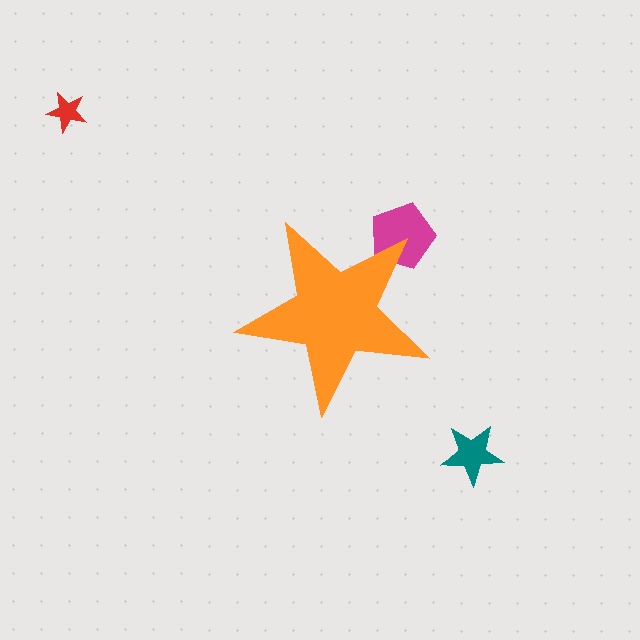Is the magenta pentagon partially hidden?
Yes, the magenta pentagon is partially hidden behind the orange star.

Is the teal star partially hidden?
No, the teal star is fully visible.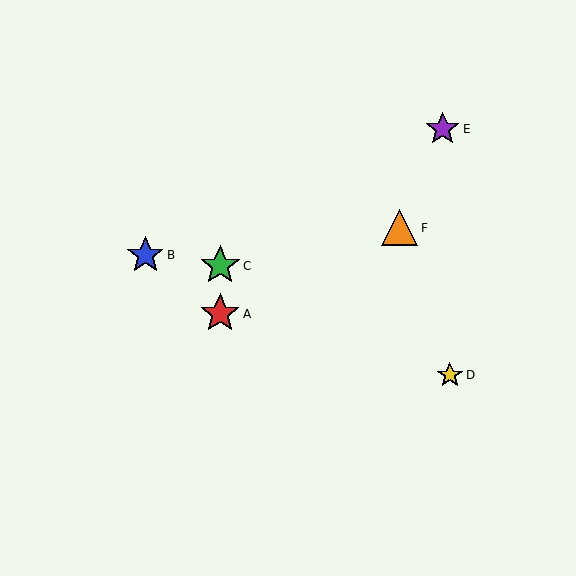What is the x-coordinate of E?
Object E is at x≈443.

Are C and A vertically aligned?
Yes, both are at x≈220.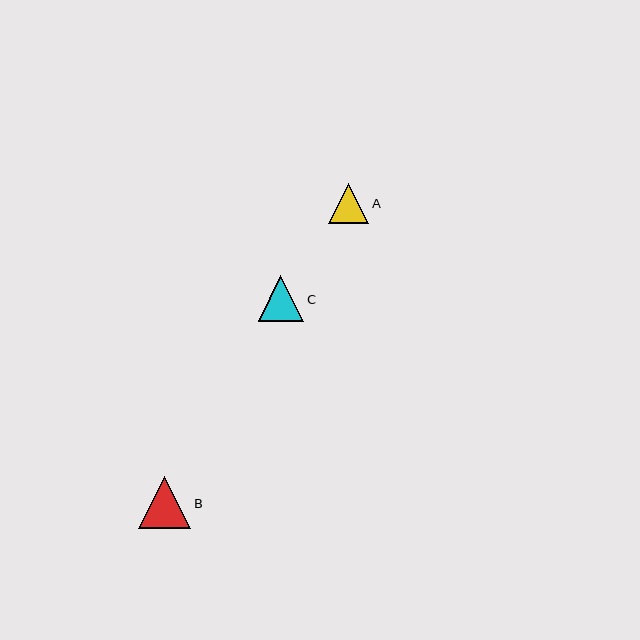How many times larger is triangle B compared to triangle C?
Triangle B is approximately 1.1 times the size of triangle C.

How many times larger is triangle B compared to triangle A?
Triangle B is approximately 1.3 times the size of triangle A.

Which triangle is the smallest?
Triangle A is the smallest with a size of approximately 40 pixels.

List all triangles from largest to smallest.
From largest to smallest: B, C, A.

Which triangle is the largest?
Triangle B is the largest with a size of approximately 52 pixels.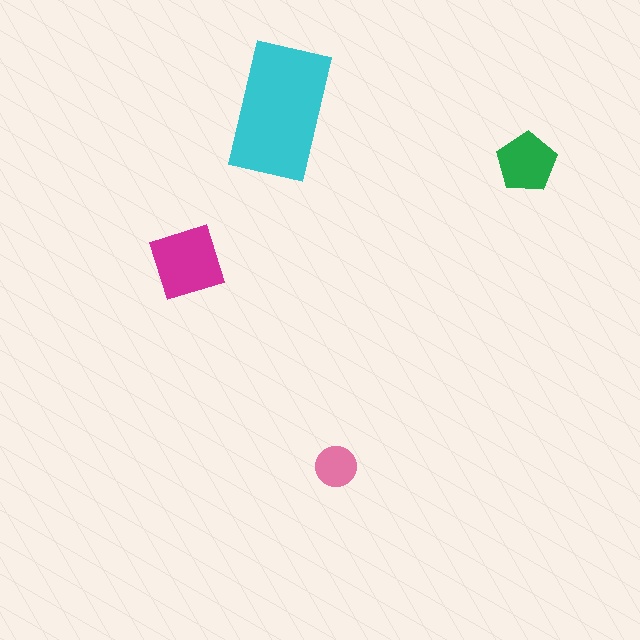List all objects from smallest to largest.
The pink circle, the green pentagon, the magenta diamond, the cyan rectangle.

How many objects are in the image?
There are 4 objects in the image.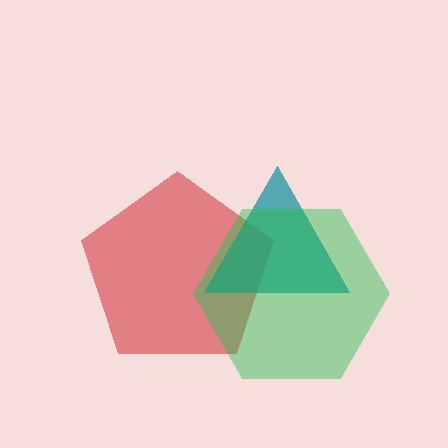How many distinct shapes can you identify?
There are 3 distinct shapes: a red pentagon, a teal triangle, a green hexagon.